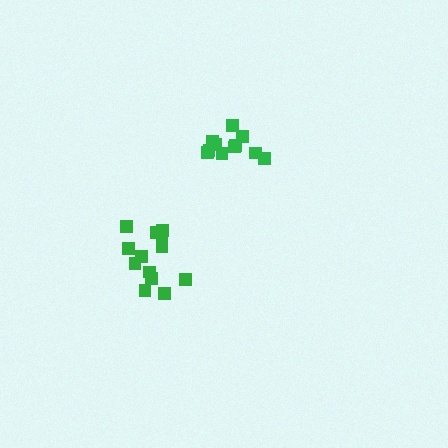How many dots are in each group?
Group 1: 11 dots, Group 2: 13 dots (24 total).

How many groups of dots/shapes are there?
There are 2 groups.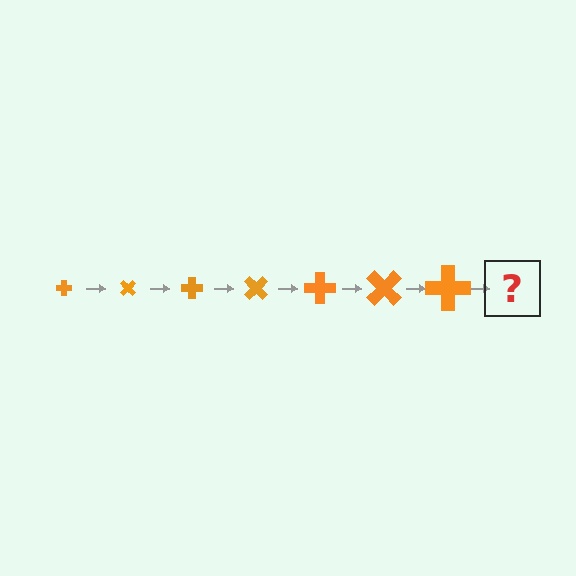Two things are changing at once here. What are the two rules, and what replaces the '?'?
The two rules are that the cross grows larger each step and it rotates 45 degrees each step. The '?' should be a cross, larger than the previous one and rotated 315 degrees from the start.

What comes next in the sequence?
The next element should be a cross, larger than the previous one and rotated 315 degrees from the start.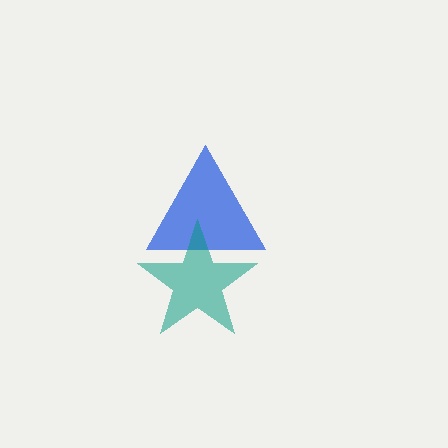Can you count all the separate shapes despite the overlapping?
Yes, there are 2 separate shapes.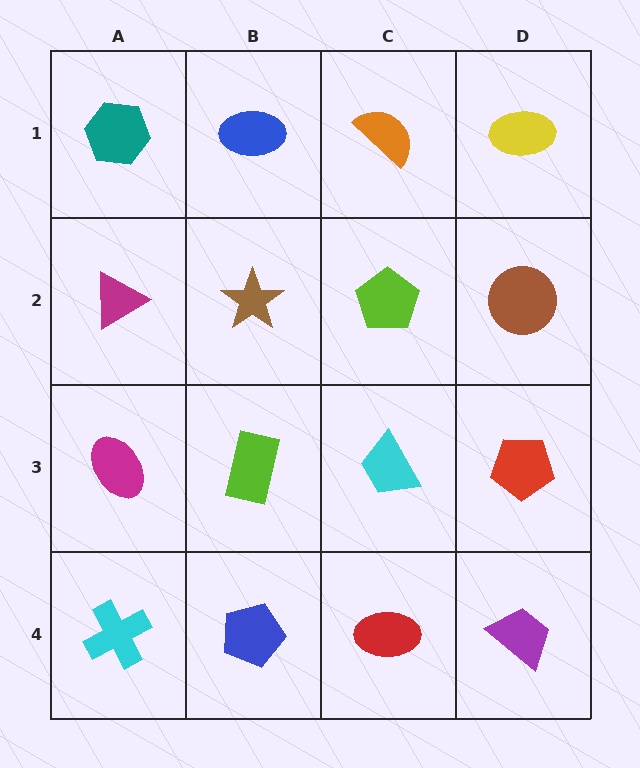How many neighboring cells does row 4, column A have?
2.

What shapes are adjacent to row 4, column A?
A magenta ellipse (row 3, column A), a blue pentagon (row 4, column B).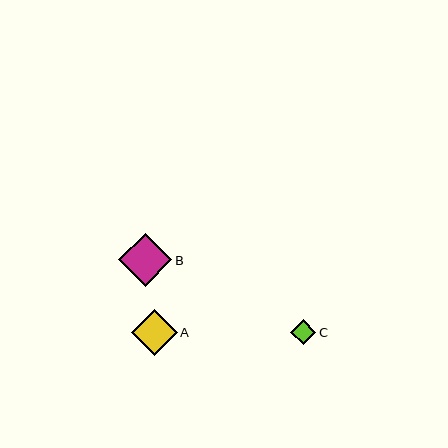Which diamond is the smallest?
Diamond C is the smallest with a size of approximately 25 pixels.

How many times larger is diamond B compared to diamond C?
Diamond B is approximately 2.1 times the size of diamond C.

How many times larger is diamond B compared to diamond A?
Diamond B is approximately 1.1 times the size of diamond A.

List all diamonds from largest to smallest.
From largest to smallest: B, A, C.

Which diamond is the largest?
Diamond B is the largest with a size of approximately 53 pixels.